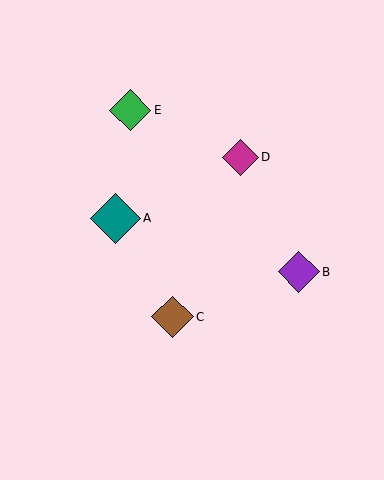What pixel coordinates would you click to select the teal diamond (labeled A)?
Click at (115, 218) to select the teal diamond A.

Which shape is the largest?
The teal diamond (labeled A) is the largest.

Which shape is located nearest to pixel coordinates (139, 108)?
The green diamond (labeled E) at (130, 110) is nearest to that location.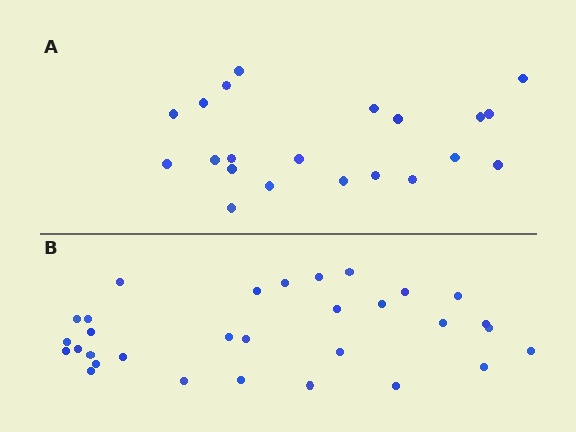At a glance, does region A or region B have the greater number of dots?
Region B (the bottom region) has more dots.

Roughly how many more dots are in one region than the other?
Region B has roughly 10 or so more dots than region A.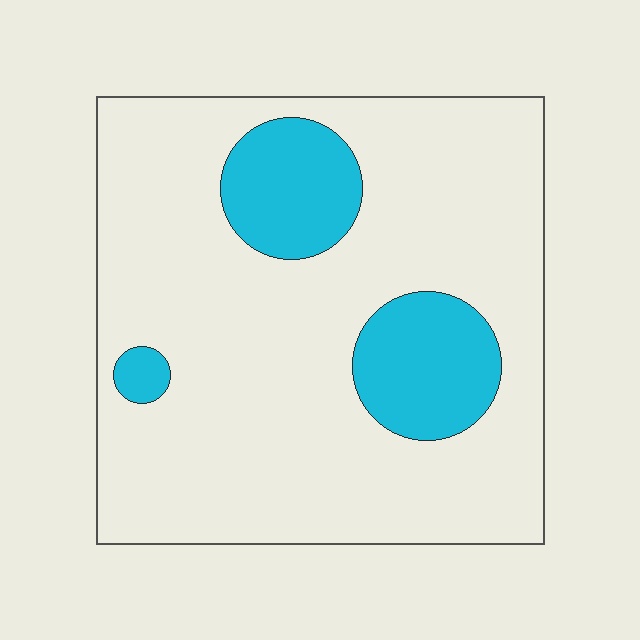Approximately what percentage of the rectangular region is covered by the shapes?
Approximately 20%.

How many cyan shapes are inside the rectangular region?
3.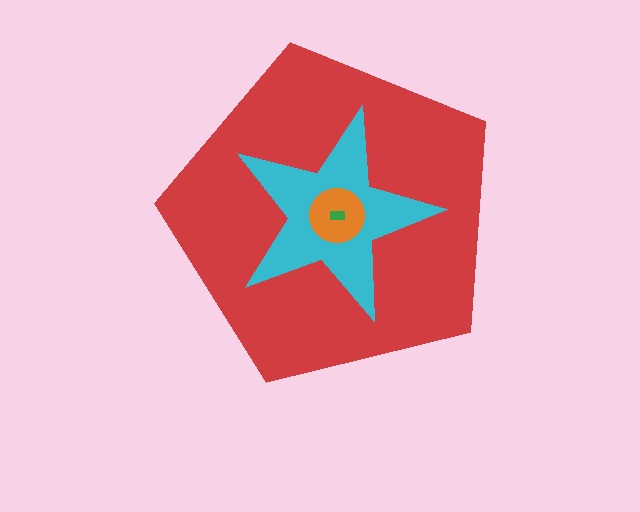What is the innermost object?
The green rectangle.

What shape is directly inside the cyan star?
The orange circle.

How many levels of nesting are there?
4.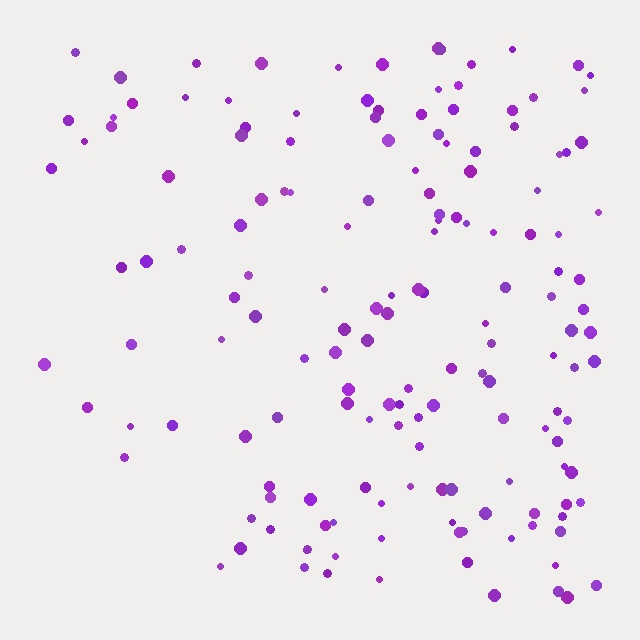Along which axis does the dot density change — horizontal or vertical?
Horizontal.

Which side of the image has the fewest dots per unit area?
The left.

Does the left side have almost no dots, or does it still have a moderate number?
Still a moderate number, just noticeably fewer than the right.